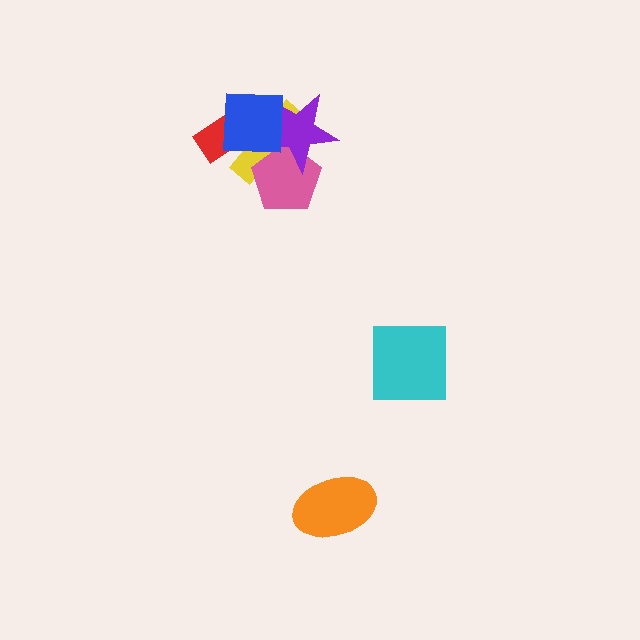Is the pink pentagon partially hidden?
Yes, it is partially covered by another shape.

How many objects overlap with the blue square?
4 objects overlap with the blue square.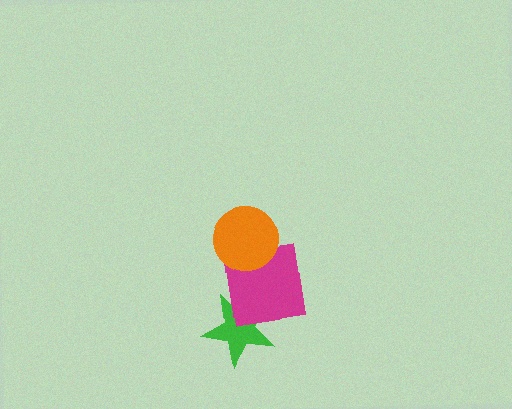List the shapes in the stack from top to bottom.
From top to bottom: the orange circle, the magenta square, the green star.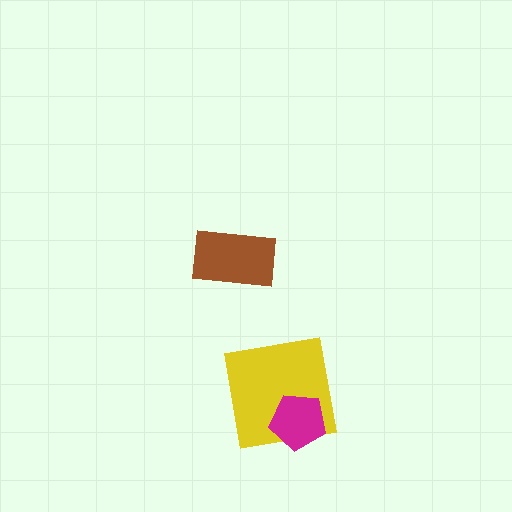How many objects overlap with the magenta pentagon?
1 object overlaps with the magenta pentagon.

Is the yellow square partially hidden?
Yes, it is partially covered by another shape.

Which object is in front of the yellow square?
The magenta pentagon is in front of the yellow square.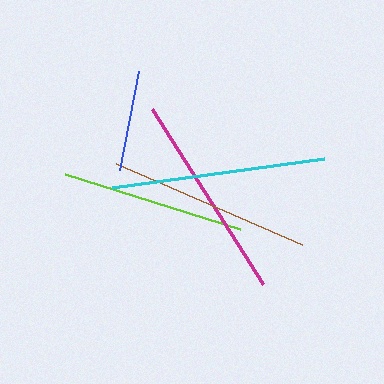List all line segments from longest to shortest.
From longest to shortest: cyan, magenta, brown, lime, blue.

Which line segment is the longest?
The cyan line is the longest at approximately 214 pixels.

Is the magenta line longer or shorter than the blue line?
The magenta line is longer than the blue line.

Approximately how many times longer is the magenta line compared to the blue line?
The magenta line is approximately 2.1 times the length of the blue line.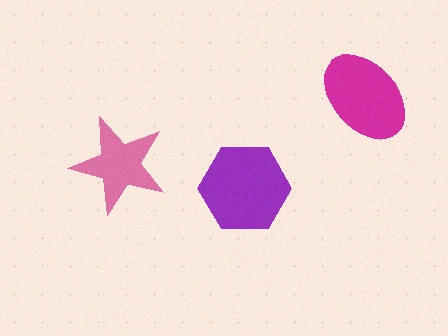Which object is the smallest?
The pink star.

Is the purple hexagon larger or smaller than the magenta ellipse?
Larger.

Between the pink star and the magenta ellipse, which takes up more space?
The magenta ellipse.